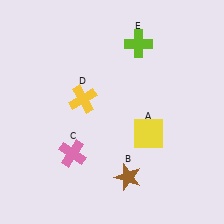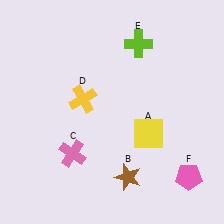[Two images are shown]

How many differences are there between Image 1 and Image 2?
There is 1 difference between the two images.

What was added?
A pink pentagon (F) was added in Image 2.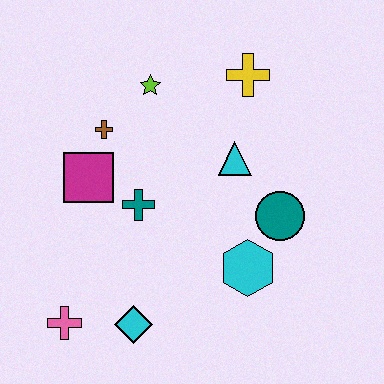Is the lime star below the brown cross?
No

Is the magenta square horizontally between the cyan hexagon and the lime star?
No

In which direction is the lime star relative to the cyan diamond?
The lime star is above the cyan diamond.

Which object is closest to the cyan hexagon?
The teal circle is closest to the cyan hexagon.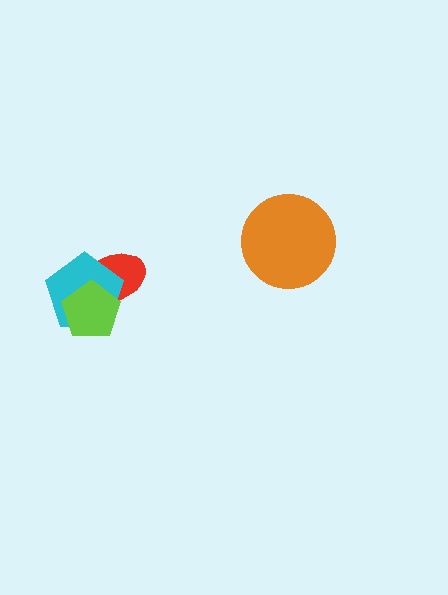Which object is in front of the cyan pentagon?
The lime pentagon is in front of the cyan pentagon.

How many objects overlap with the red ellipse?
2 objects overlap with the red ellipse.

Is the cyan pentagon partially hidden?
Yes, it is partially covered by another shape.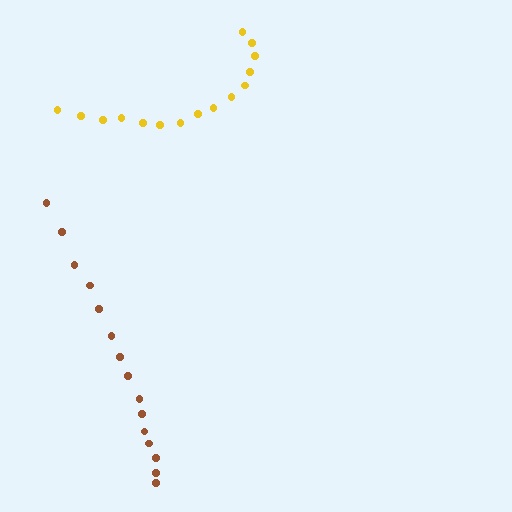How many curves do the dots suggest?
There are 2 distinct paths.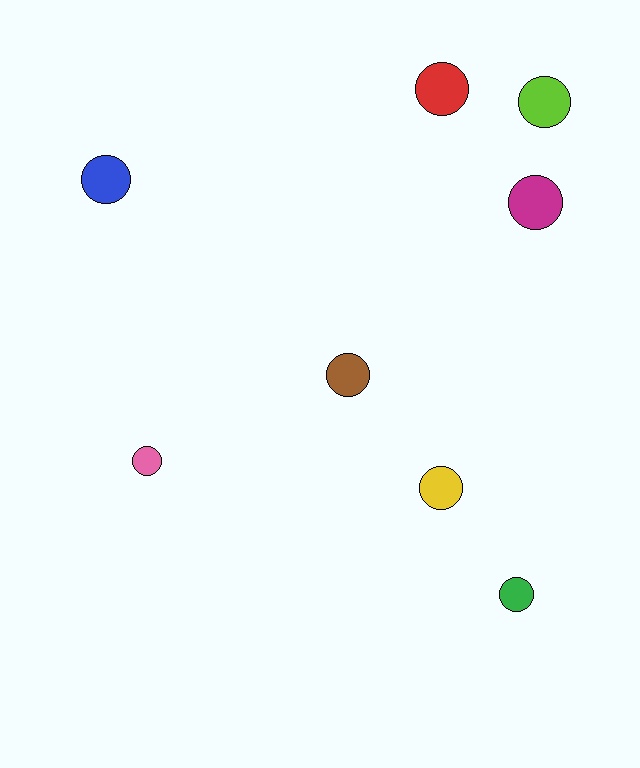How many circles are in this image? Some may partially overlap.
There are 8 circles.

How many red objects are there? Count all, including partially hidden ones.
There is 1 red object.